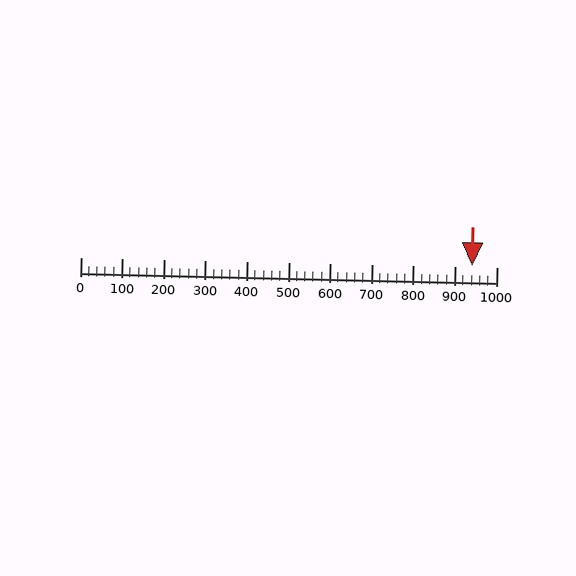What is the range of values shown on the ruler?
The ruler shows values from 0 to 1000.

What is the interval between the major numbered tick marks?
The major tick marks are spaced 100 units apart.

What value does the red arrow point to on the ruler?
The red arrow points to approximately 940.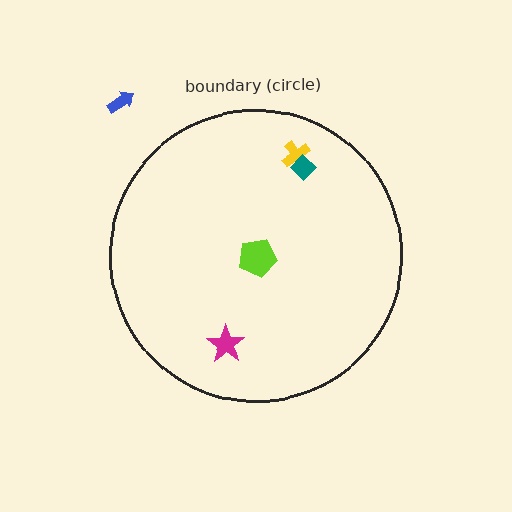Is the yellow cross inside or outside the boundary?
Inside.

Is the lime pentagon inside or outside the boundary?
Inside.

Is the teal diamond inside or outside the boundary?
Inside.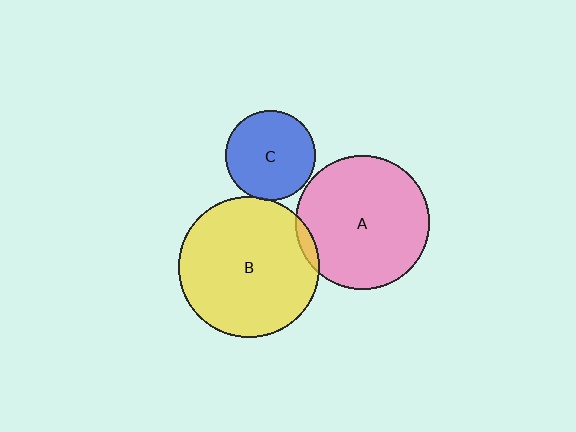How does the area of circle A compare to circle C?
Approximately 2.2 times.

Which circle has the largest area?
Circle B (yellow).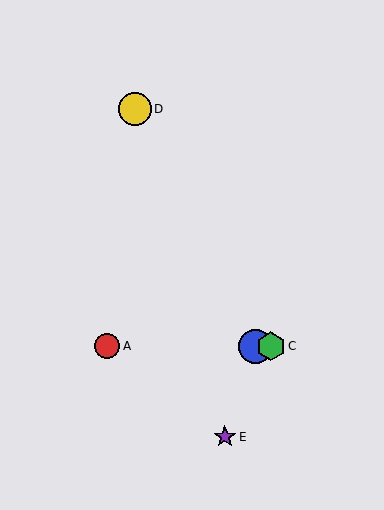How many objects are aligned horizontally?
3 objects (A, B, C) are aligned horizontally.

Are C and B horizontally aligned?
Yes, both are at y≈346.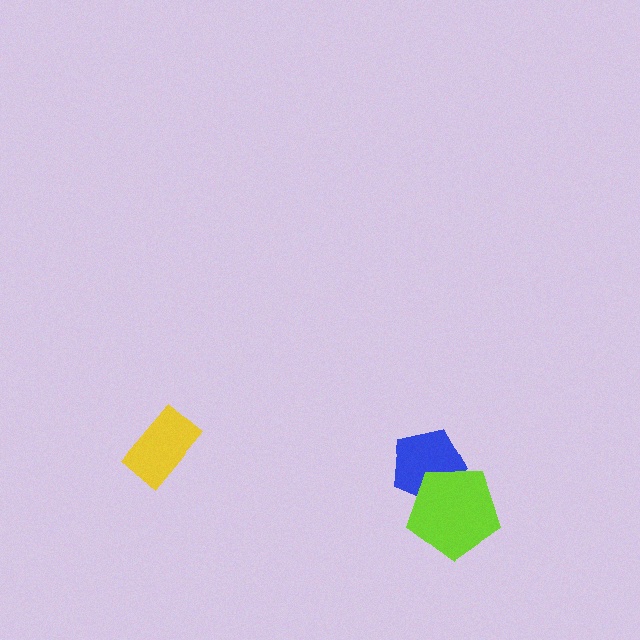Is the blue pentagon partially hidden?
Yes, it is partially covered by another shape.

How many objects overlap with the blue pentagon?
1 object overlaps with the blue pentagon.